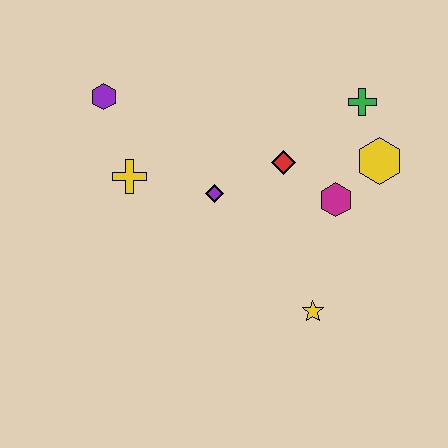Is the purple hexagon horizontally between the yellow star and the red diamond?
No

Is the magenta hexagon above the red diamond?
No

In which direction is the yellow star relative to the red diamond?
The yellow star is below the red diamond.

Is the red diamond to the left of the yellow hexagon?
Yes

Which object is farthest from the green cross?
The purple hexagon is farthest from the green cross.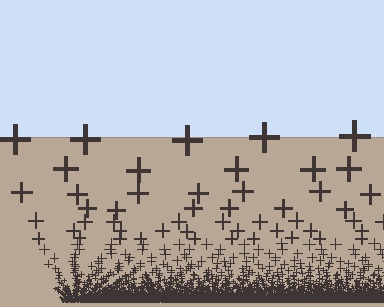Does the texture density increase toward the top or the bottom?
Density increases toward the bottom.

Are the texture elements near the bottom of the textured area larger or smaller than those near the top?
Smaller. The gradient is inverted — elements near the bottom are smaller and denser.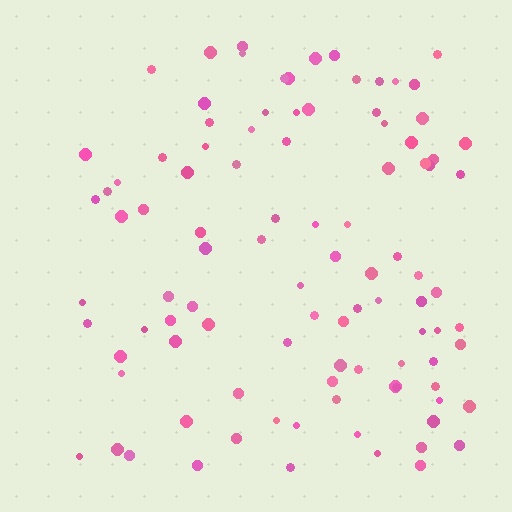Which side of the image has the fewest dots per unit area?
The left.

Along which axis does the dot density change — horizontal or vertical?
Horizontal.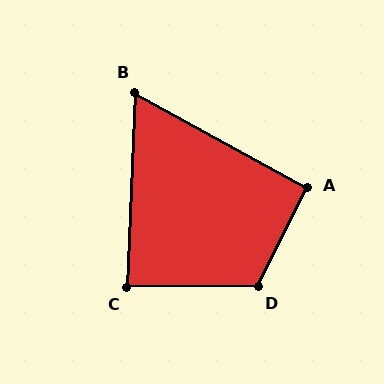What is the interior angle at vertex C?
Approximately 87 degrees (approximately right).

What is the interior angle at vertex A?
Approximately 93 degrees (approximately right).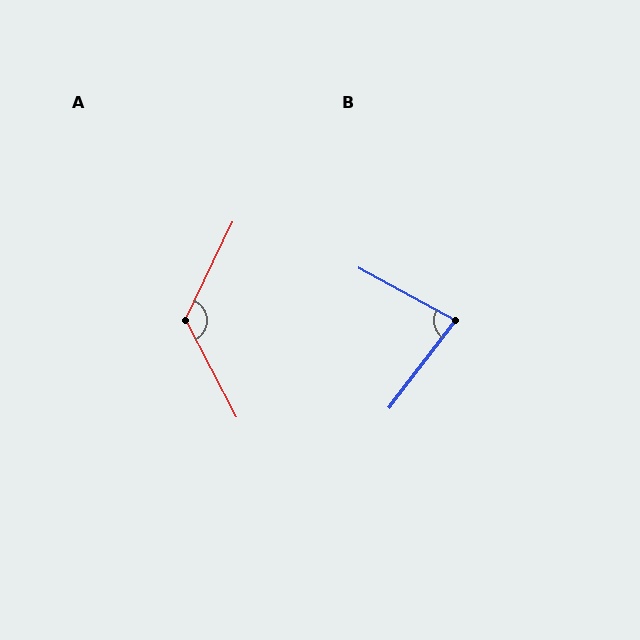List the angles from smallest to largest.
B (81°), A (127°).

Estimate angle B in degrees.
Approximately 81 degrees.